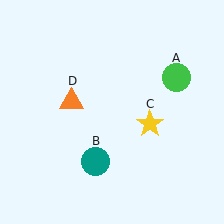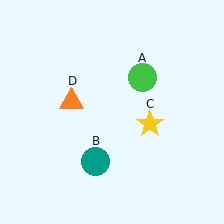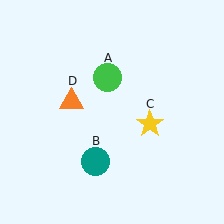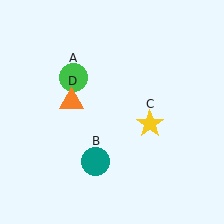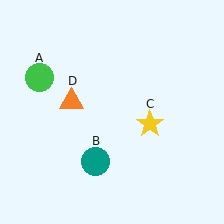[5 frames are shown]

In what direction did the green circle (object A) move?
The green circle (object A) moved left.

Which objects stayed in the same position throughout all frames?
Teal circle (object B) and yellow star (object C) and orange triangle (object D) remained stationary.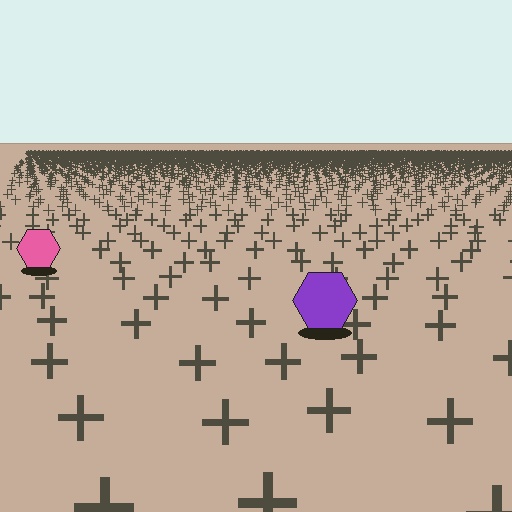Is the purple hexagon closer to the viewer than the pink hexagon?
Yes. The purple hexagon is closer — you can tell from the texture gradient: the ground texture is coarser near it.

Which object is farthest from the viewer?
The pink hexagon is farthest from the viewer. It appears smaller and the ground texture around it is denser.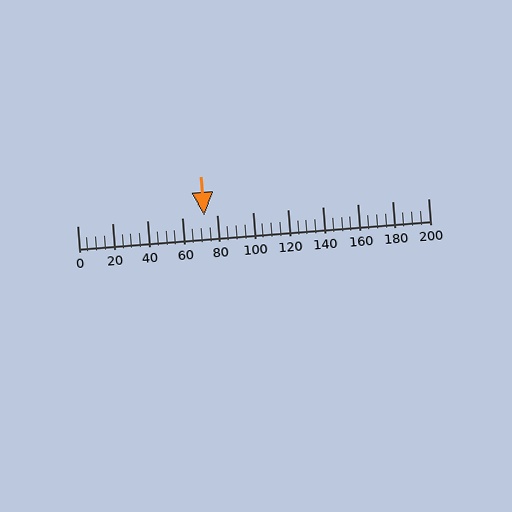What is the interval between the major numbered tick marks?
The major tick marks are spaced 20 units apart.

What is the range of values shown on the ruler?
The ruler shows values from 0 to 200.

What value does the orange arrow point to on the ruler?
The orange arrow points to approximately 72.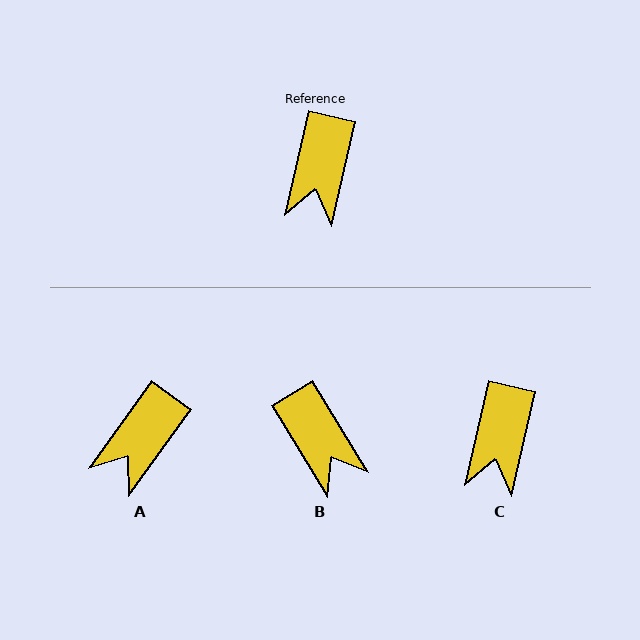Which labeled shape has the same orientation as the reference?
C.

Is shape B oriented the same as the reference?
No, it is off by about 45 degrees.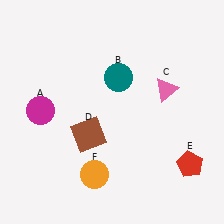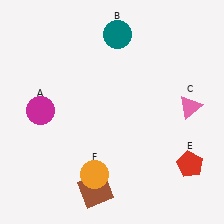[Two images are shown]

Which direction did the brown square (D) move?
The brown square (D) moved down.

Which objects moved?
The objects that moved are: the teal circle (B), the pink triangle (C), the brown square (D).